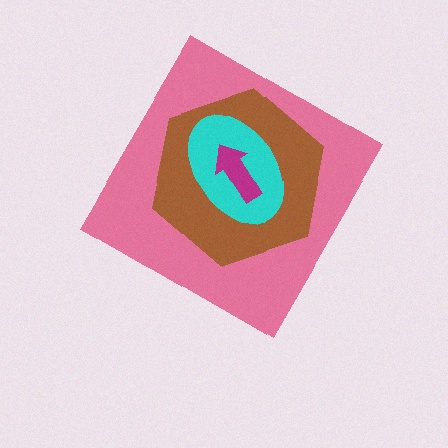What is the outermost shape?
The pink diamond.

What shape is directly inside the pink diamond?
The brown hexagon.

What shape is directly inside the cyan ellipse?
The magenta arrow.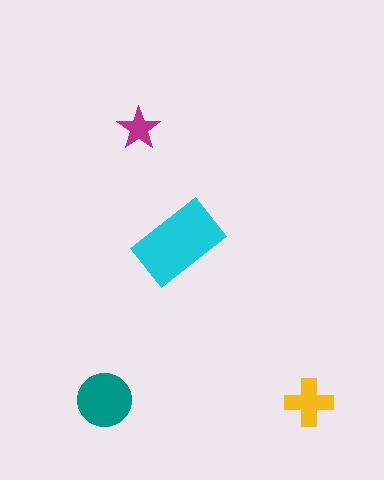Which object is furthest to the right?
The yellow cross is rightmost.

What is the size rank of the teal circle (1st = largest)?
2nd.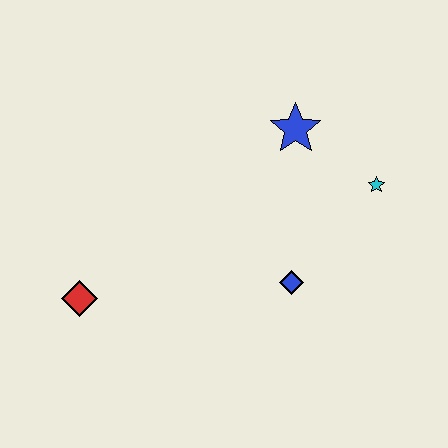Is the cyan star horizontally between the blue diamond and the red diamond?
No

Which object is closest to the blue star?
The cyan star is closest to the blue star.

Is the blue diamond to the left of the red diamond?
No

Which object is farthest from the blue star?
The red diamond is farthest from the blue star.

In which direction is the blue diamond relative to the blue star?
The blue diamond is below the blue star.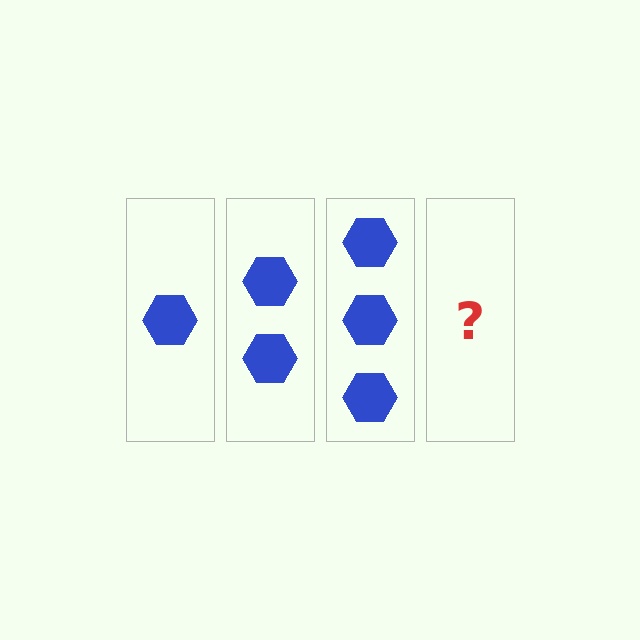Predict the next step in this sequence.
The next step is 4 hexagons.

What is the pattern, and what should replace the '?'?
The pattern is that each step adds one more hexagon. The '?' should be 4 hexagons.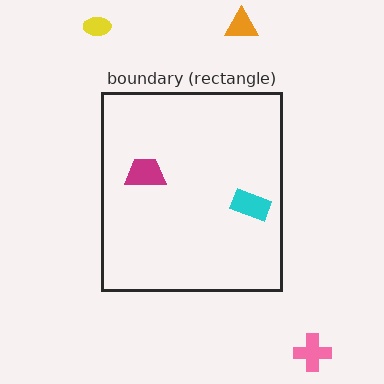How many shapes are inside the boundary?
2 inside, 3 outside.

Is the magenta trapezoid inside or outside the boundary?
Inside.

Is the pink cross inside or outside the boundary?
Outside.